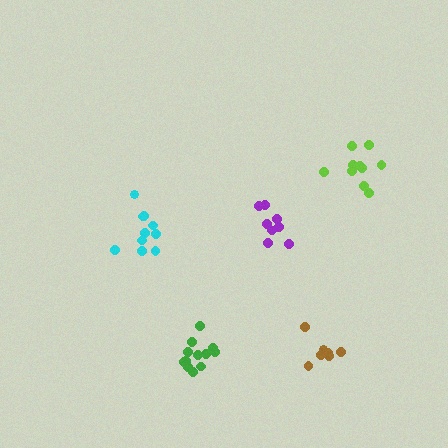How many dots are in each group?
Group 1: 10 dots, Group 2: 7 dots, Group 3: 8 dots, Group 4: 12 dots, Group 5: 10 dots (47 total).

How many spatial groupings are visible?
There are 5 spatial groupings.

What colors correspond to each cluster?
The clusters are colored: cyan, brown, purple, green, lime.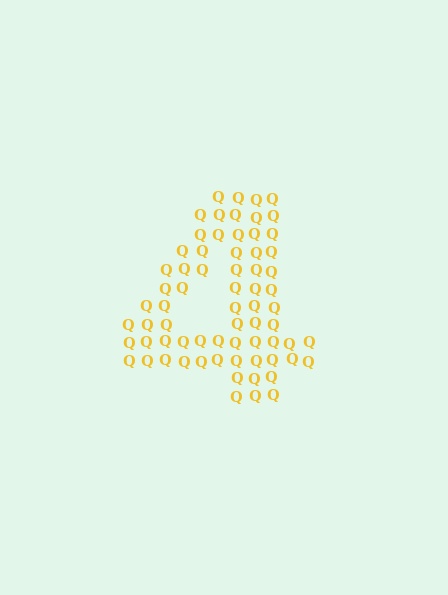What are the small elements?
The small elements are letter Q's.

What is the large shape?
The large shape is the digit 4.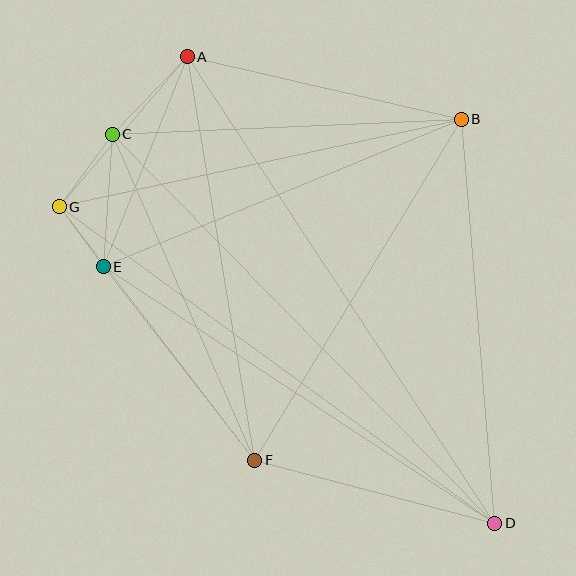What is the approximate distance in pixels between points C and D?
The distance between C and D is approximately 546 pixels.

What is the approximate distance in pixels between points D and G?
The distance between D and G is approximately 538 pixels.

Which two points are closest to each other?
Points E and G are closest to each other.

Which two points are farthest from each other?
Points A and D are farthest from each other.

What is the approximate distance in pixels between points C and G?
The distance between C and G is approximately 90 pixels.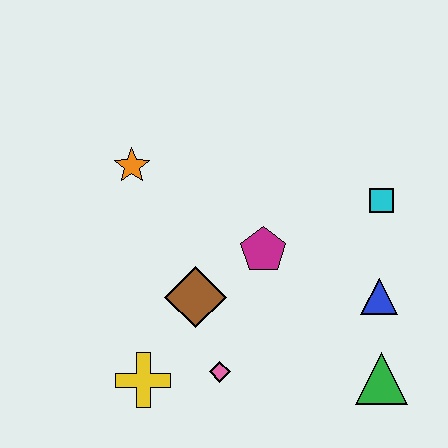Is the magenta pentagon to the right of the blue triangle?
No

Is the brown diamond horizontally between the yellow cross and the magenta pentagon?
Yes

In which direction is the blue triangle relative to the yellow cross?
The blue triangle is to the right of the yellow cross.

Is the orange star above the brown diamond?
Yes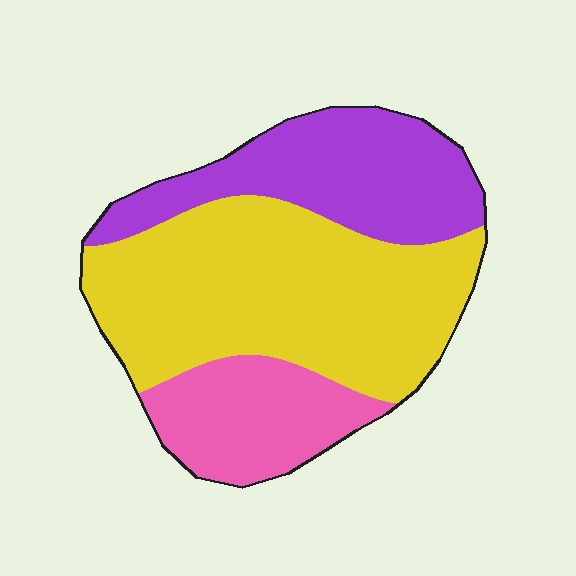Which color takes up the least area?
Pink, at roughly 20%.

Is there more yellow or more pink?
Yellow.